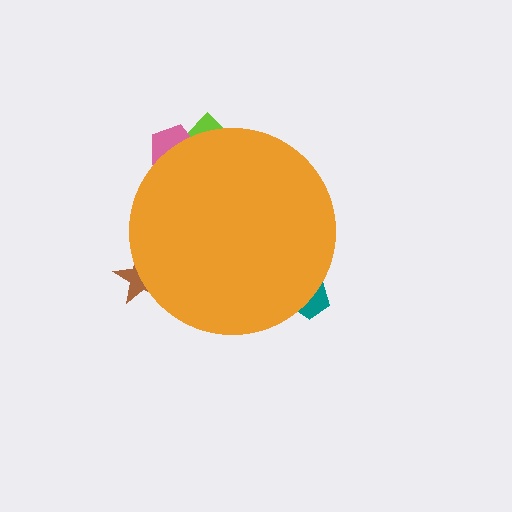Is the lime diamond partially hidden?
Yes, the lime diamond is partially hidden behind the orange circle.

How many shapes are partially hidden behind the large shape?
4 shapes are partially hidden.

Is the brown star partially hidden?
Yes, the brown star is partially hidden behind the orange circle.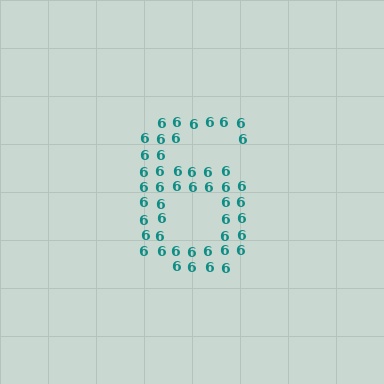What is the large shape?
The large shape is the digit 6.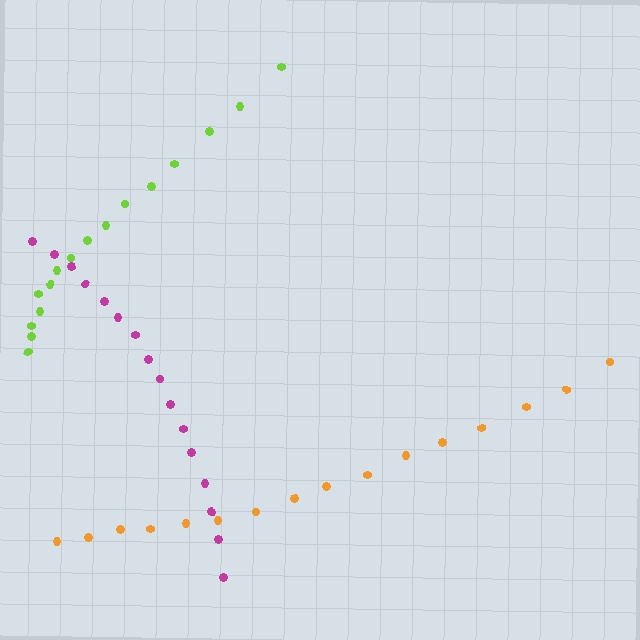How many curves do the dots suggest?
There are 3 distinct paths.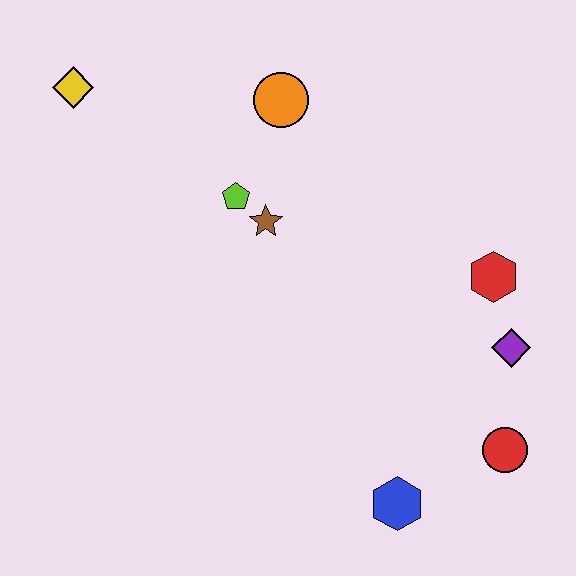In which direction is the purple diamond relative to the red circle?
The purple diamond is above the red circle.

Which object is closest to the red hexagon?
The purple diamond is closest to the red hexagon.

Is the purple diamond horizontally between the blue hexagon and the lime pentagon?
No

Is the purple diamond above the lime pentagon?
No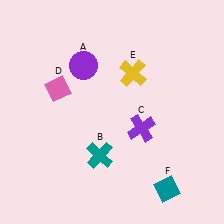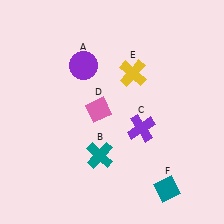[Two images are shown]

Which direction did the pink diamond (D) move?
The pink diamond (D) moved right.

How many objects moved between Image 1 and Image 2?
1 object moved between the two images.